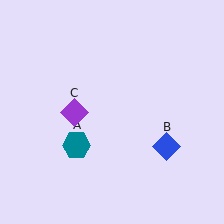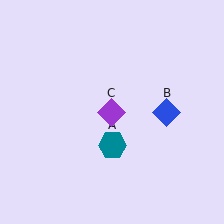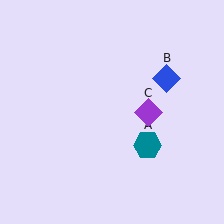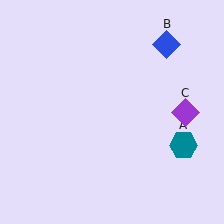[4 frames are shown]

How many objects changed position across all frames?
3 objects changed position: teal hexagon (object A), blue diamond (object B), purple diamond (object C).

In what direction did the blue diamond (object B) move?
The blue diamond (object B) moved up.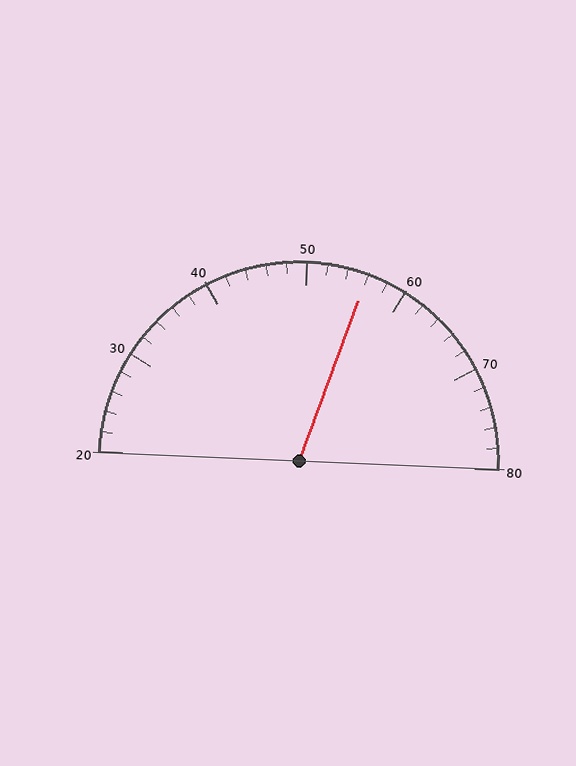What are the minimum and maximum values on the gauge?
The gauge ranges from 20 to 80.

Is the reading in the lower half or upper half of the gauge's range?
The reading is in the upper half of the range (20 to 80).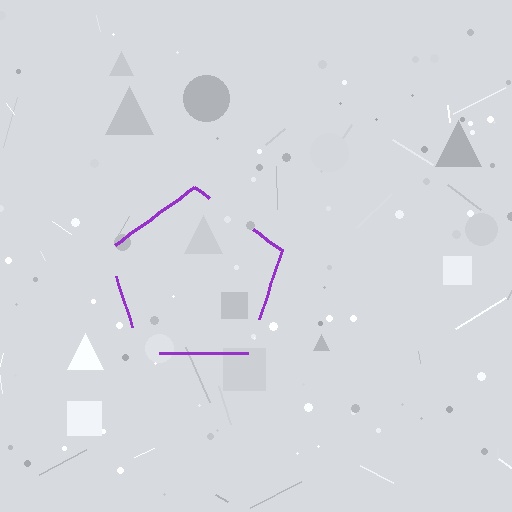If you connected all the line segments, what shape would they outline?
They would outline a pentagon.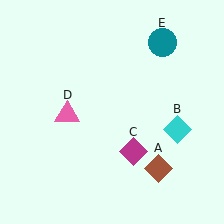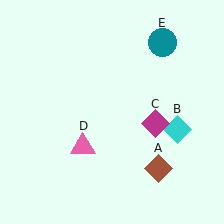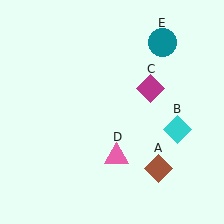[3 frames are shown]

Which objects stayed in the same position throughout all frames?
Brown diamond (object A) and cyan diamond (object B) and teal circle (object E) remained stationary.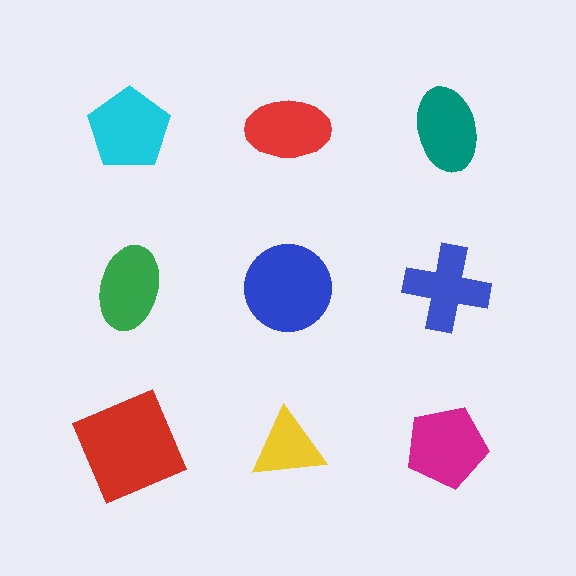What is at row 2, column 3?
A blue cross.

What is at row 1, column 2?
A red ellipse.